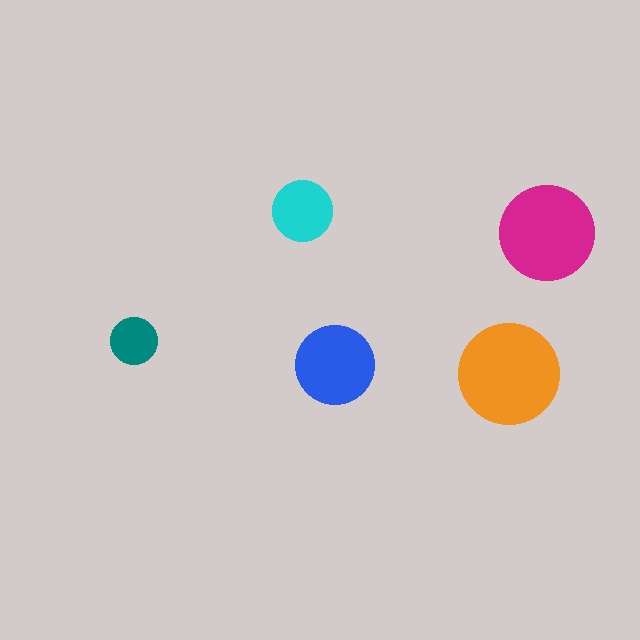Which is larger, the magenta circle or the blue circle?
The magenta one.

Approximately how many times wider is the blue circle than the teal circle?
About 1.5 times wider.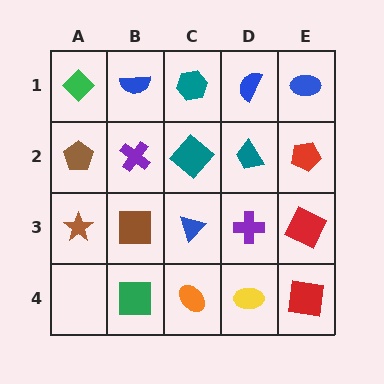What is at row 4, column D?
A yellow ellipse.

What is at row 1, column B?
A blue semicircle.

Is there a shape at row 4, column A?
No, that cell is empty.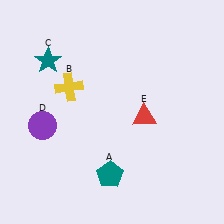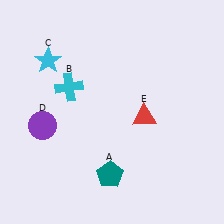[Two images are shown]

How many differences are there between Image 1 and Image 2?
There are 2 differences between the two images.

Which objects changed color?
B changed from yellow to cyan. C changed from teal to cyan.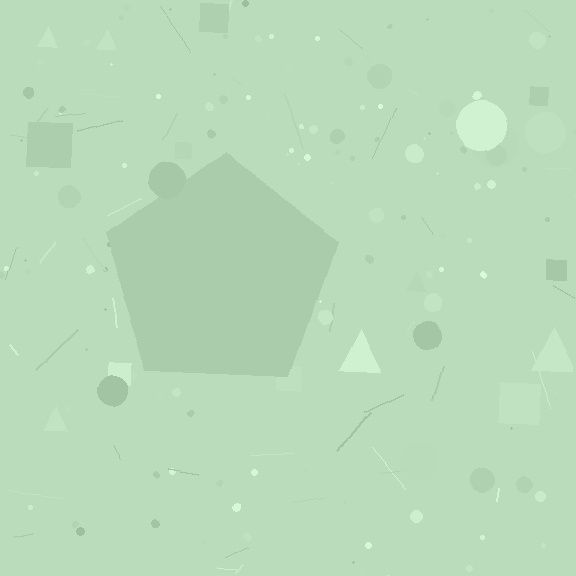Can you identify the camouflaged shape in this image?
The camouflaged shape is a pentagon.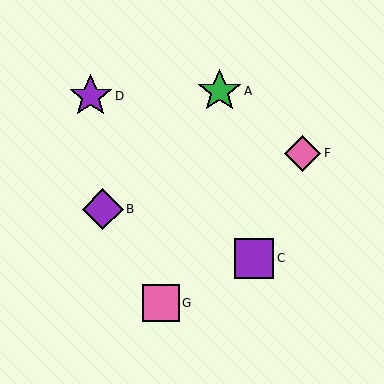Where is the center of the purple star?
The center of the purple star is at (91, 96).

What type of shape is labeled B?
Shape B is a purple diamond.